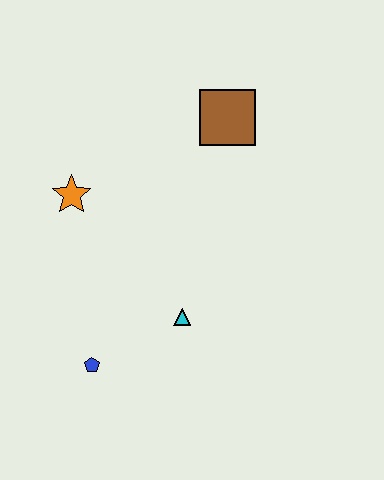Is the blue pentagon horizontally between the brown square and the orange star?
Yes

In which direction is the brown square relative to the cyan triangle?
The brown square is above the cyan triangle.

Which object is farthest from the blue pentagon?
The brown square is farthest from the blue pentagon.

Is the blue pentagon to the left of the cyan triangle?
Yes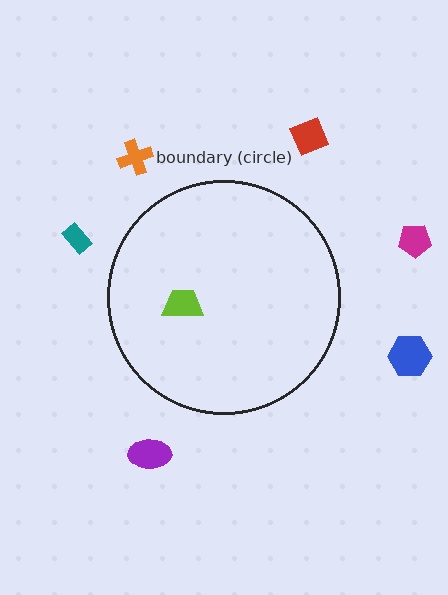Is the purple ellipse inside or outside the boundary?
Outside.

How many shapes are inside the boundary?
1 inside, 6 outside.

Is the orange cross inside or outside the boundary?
Outside.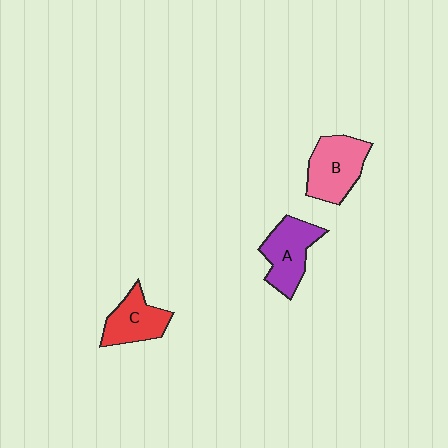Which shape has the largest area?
Shape B (pink).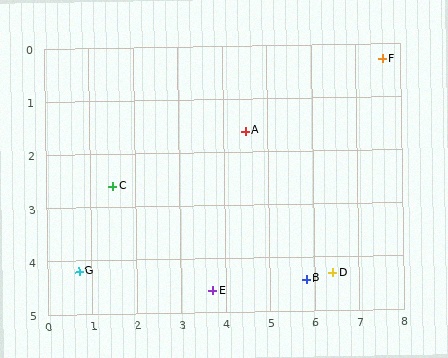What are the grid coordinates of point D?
Point D is at approximately (6.4, 4.3).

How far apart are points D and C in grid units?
Points D and C are about 5.2 grid units apart.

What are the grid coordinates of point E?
Point E is at approximately (3.7, 4.6).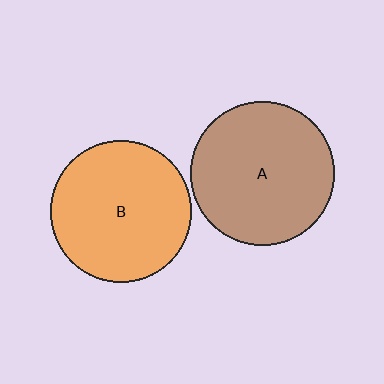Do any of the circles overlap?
No, none of the circles overlap.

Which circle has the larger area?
Circle A (brown).